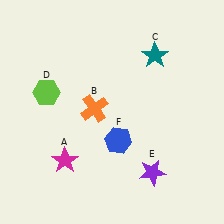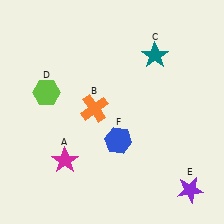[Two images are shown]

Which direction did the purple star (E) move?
The purple star (E) moved right.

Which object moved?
The purple star (E) moved right.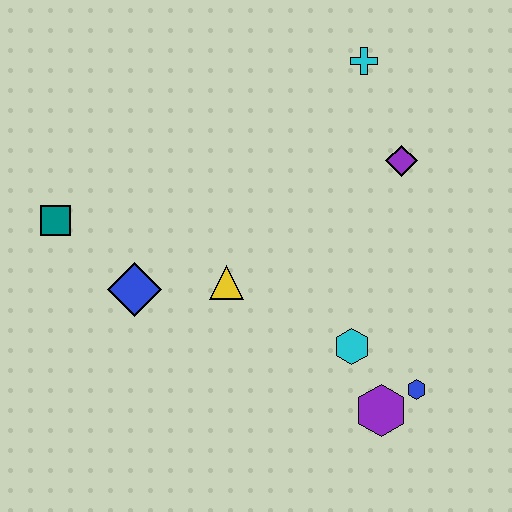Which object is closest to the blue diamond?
The yellow triangle is closest to the blue diamond.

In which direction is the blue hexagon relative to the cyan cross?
The blue hexagon is below the cyan cross.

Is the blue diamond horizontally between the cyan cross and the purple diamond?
No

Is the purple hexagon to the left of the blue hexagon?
Yes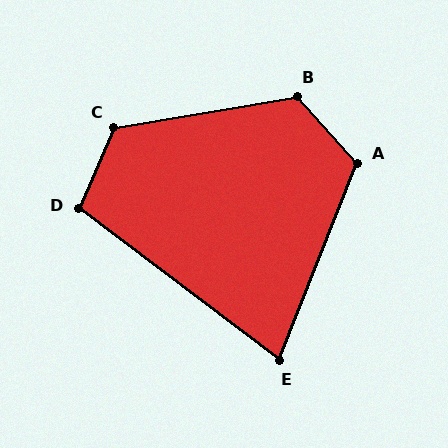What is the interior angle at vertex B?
Approximately 123 degrees (obtuse).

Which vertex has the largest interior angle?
C, at approximately 123 degrees.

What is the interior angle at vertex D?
Approximately 104 degrees (obtuse).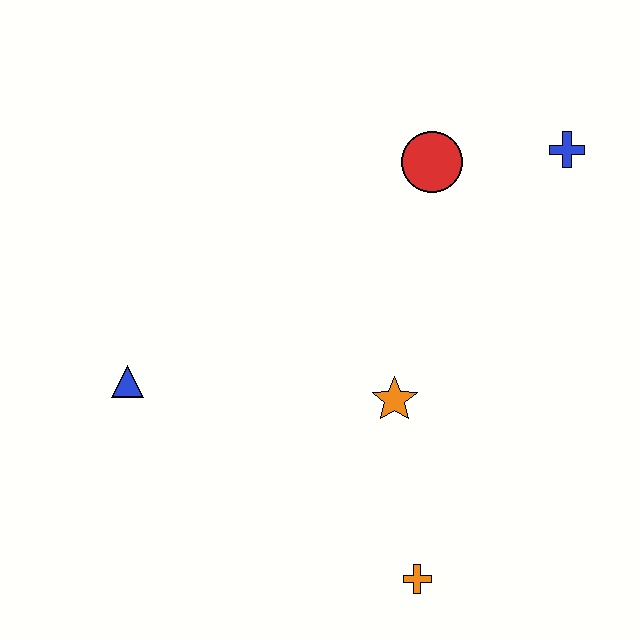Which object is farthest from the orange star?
The blue cross is farthest from the orange star.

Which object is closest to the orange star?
The orange cross is closest to the orange star.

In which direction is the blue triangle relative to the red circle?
The blue triangle is to the left of the red circle.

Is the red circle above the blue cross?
No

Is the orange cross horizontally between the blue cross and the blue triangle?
Yes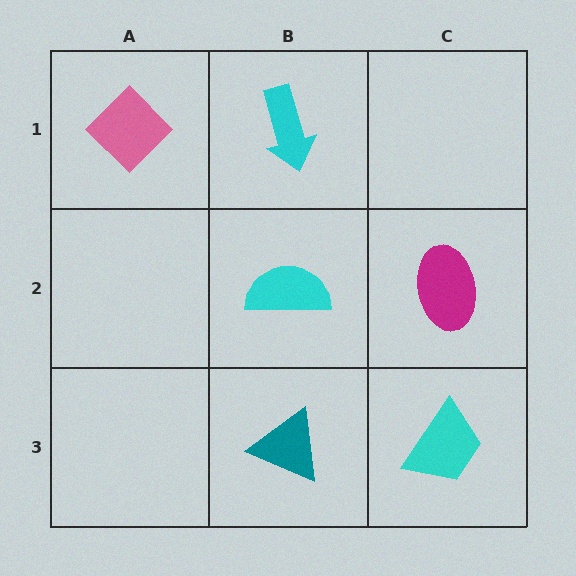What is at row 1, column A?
A pink diamond.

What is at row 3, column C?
A cyan trapezoid.